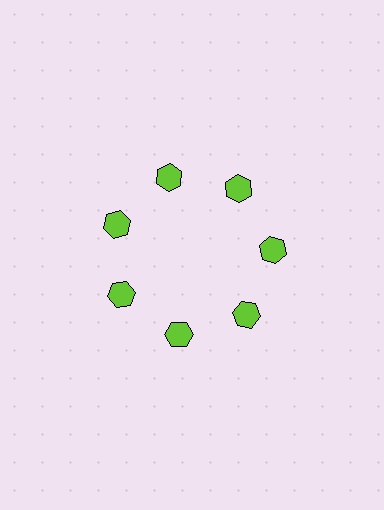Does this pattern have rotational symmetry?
Yes, this pattern has 7-fold rotational symmetry. It looks the same after rotating 51 degrees around the center.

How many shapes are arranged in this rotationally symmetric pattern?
There are 7 shapes, arranged in 7 groups of 1.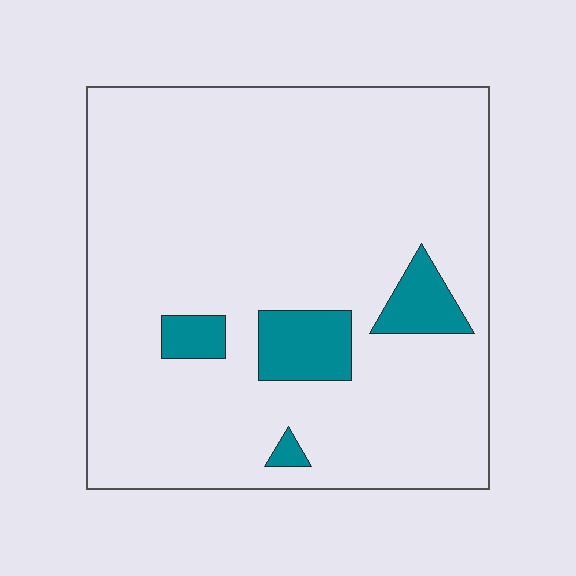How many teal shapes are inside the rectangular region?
4.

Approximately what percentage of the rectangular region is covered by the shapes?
Approximately 10%.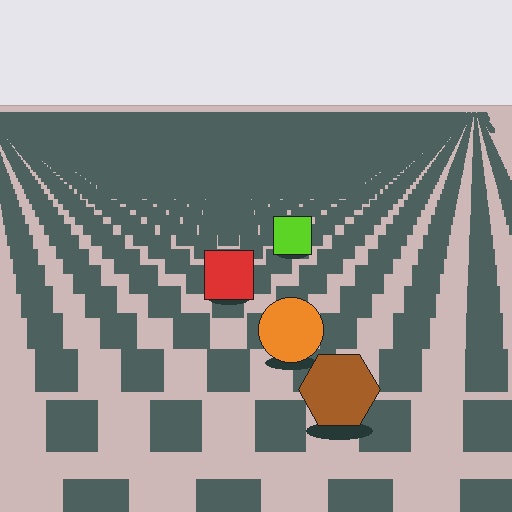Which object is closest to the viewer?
The brown hexagon is closest. The texture marks near it are larger and more spread out.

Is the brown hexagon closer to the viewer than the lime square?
Yes. The brown hexagon is closer — you can tell from the texture gradient: the ground texture is coarser near it.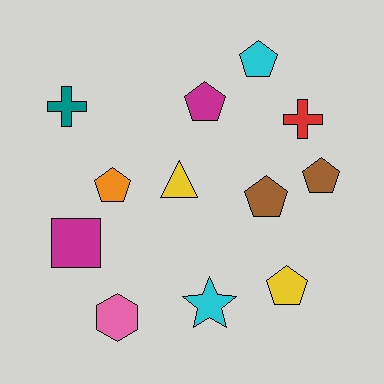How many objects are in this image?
There are 12 objects.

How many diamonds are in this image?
There are no diamonds.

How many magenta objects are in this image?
There are 2 magenta objects.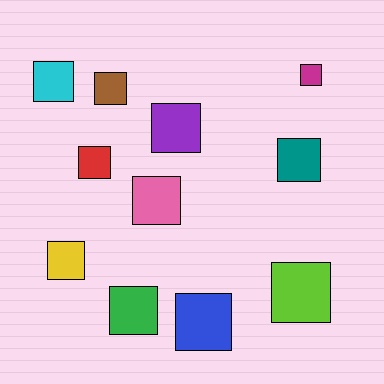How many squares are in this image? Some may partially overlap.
There are 11 squares.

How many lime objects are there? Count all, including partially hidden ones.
There is 1 lime object.